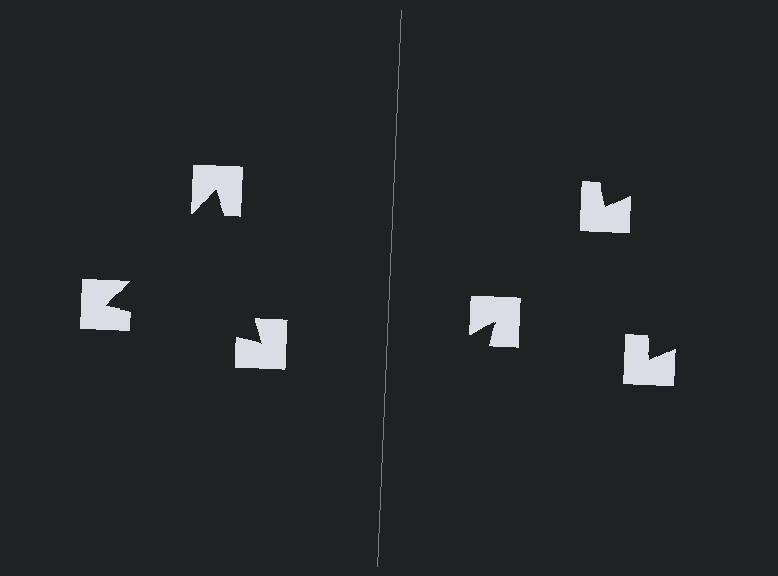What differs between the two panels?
The notched squares are positioned identically on both sides; only the wedge orientations differ. On the left they align to a triangle; on the right they are misaligned.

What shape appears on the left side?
An illusory triangle.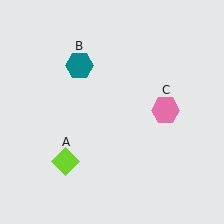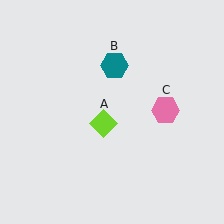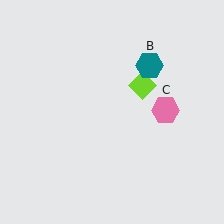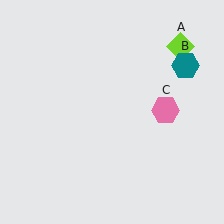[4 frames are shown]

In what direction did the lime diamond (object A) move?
The lime diamond (object A) moved up and to the right.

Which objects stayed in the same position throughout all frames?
Pink hexagon (object C) remained stationary.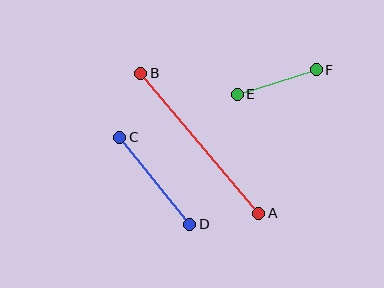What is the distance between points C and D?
The distance is approximately 112 pixels.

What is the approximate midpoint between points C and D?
The midpoint is at approximately (155, 181) pixels.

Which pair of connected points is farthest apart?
Points A and B are farthest apart.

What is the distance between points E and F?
The distance is approximately 83 pixels.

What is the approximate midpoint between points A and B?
The midpoint is at approximately (200, 143) pixels.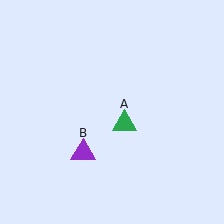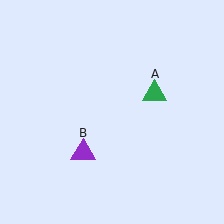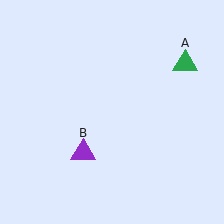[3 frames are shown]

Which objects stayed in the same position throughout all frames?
Purple triangle (object B) remained stationary.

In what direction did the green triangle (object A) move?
The green triangle (object A) moved up and to the right.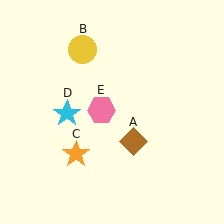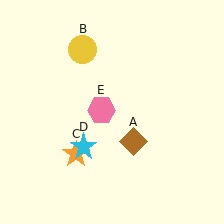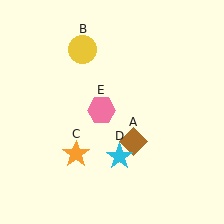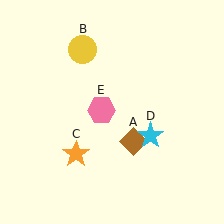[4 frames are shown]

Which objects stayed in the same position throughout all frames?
Brown diamond (object A) and yellow circle (object B) and orange star (object C) and pink hexagon (object E) remained stationary.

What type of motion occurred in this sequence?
The cyan star (object D) rotated counterclockwise around the center of the scene.